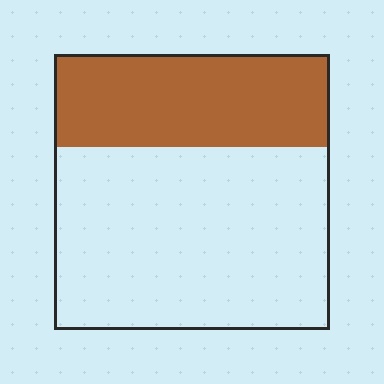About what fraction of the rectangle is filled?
About one third (1/3).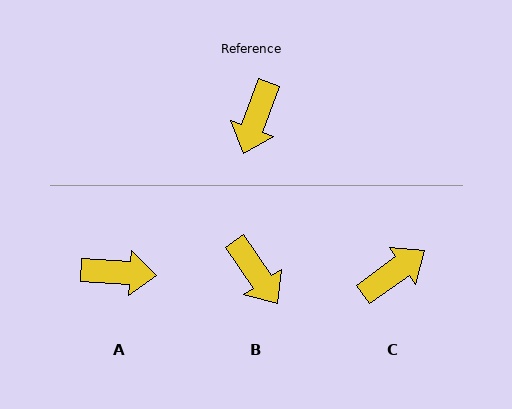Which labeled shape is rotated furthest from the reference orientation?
C, about 146 degrees away.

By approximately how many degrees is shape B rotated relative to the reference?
Approximately 54 degrees counter-clockwise.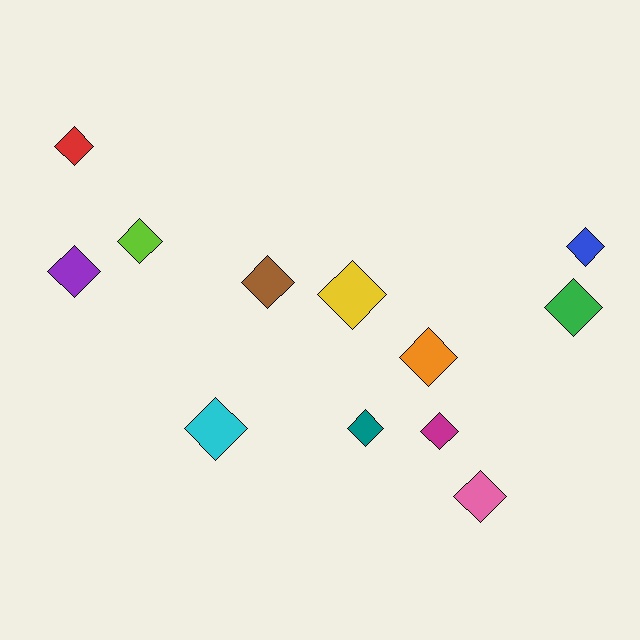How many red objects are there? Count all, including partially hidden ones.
There is 1 red object.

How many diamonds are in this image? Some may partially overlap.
There are 12 diamonds.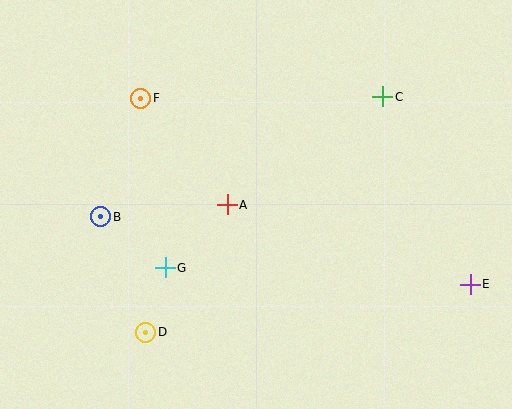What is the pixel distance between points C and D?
The distance between C and D is 334 pixels.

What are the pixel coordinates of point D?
Point D is at (146, 332).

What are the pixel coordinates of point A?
Point A is at (227, 205).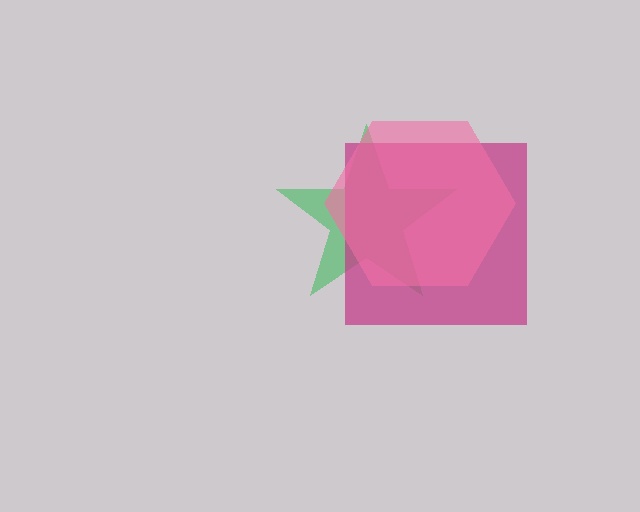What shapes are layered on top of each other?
The layered shapes are: a green star, a magenta square, a pink hexagon.